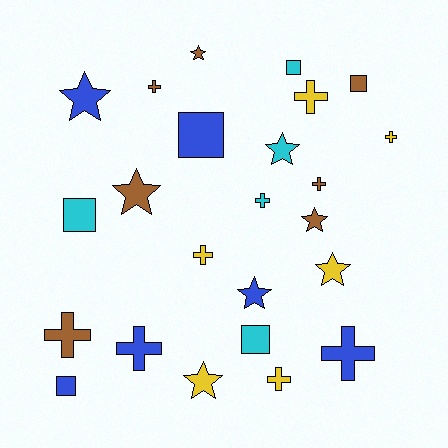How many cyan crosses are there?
There is 1 cyan cross.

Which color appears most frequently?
Brown, with 7 objects.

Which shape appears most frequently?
Cross, with 10 objects.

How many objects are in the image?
There are 24 objects.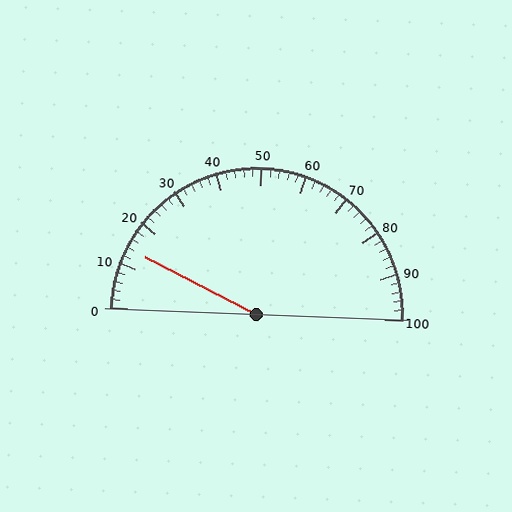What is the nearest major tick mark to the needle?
The nearest major tick mark is 10.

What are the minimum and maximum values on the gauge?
The gauge ranges from 0 to 100.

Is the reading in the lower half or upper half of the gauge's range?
The reading is in the lower half of the range (0 to 100).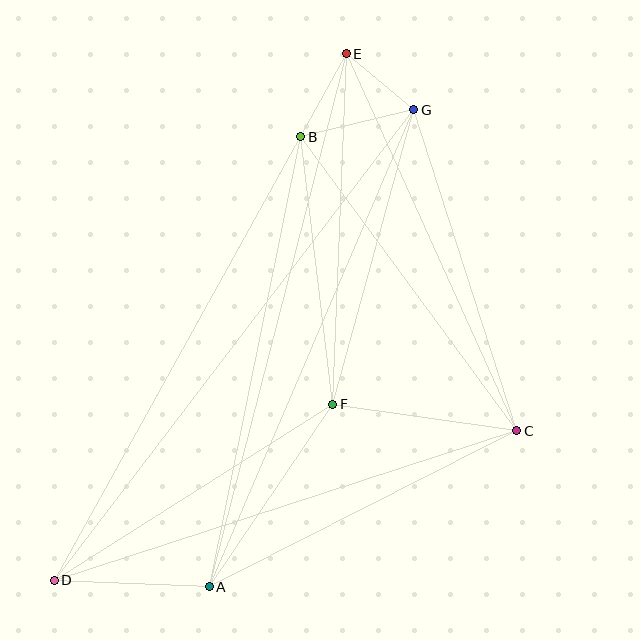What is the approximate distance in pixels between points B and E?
The distance between B and E is approximately 95 pixels.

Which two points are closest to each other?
Points E and G are closest to each other.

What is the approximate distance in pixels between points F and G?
The distance between F and G is approximately 305 pixels.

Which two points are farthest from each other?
Points D and E are farthest from each other.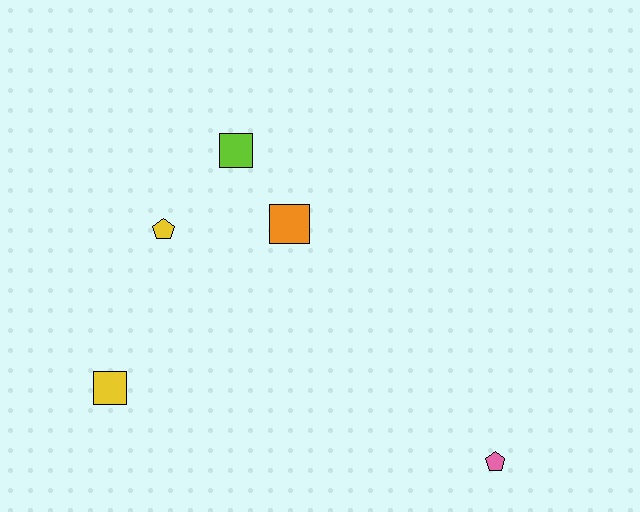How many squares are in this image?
There are 3 squares.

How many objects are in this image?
There are 5 objects.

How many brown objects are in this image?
There are no brown objects.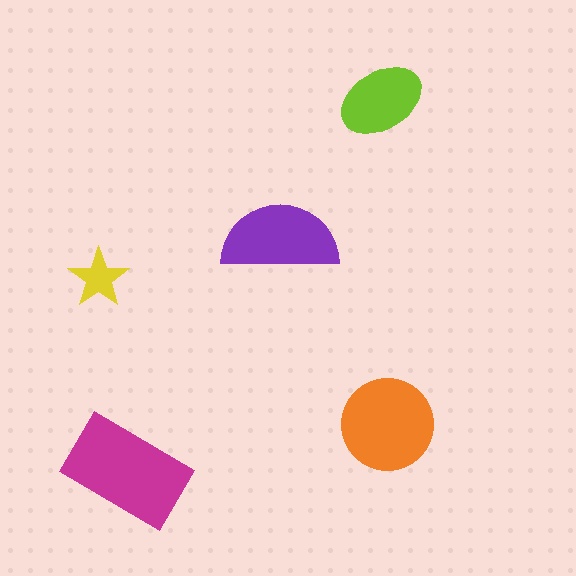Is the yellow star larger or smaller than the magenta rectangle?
Smaller.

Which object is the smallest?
The yellow star.